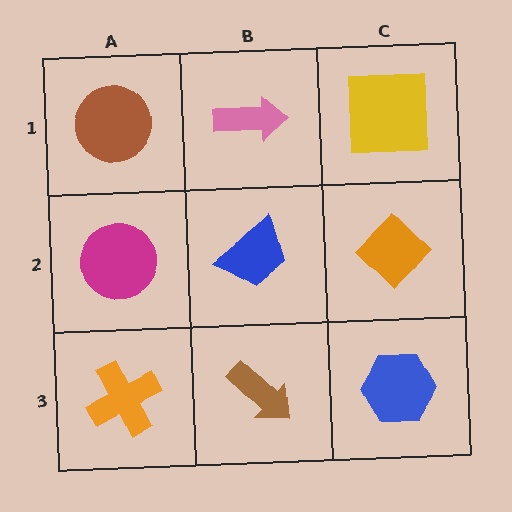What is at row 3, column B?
A brown arrow.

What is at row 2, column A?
A magenta circle.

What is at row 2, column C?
An orange diamond.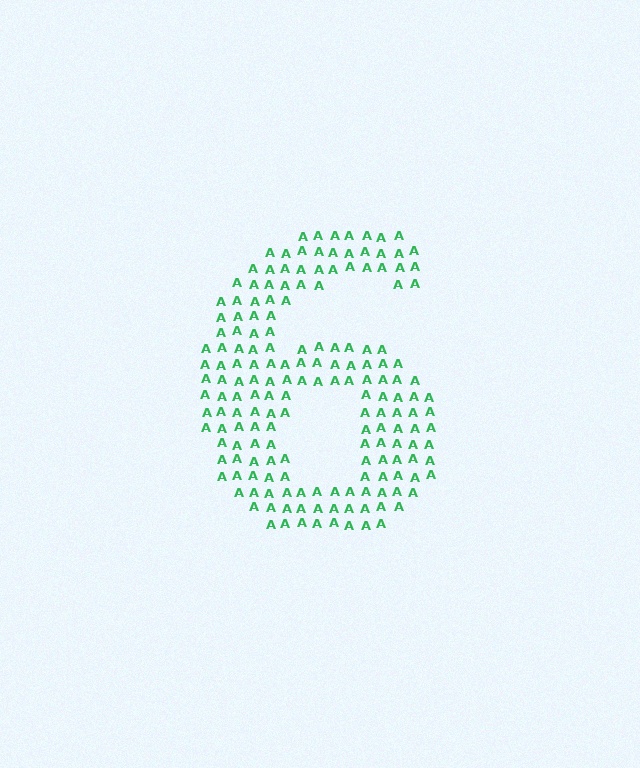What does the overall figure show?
The overall figure shows the digit 6.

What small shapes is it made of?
It is made of small letter A's.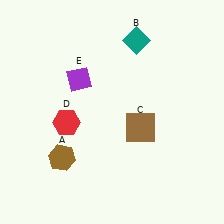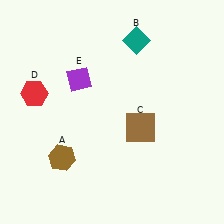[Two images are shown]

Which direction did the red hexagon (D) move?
The red hexagon (D) moved left.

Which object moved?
The red hexagon (D) moved left.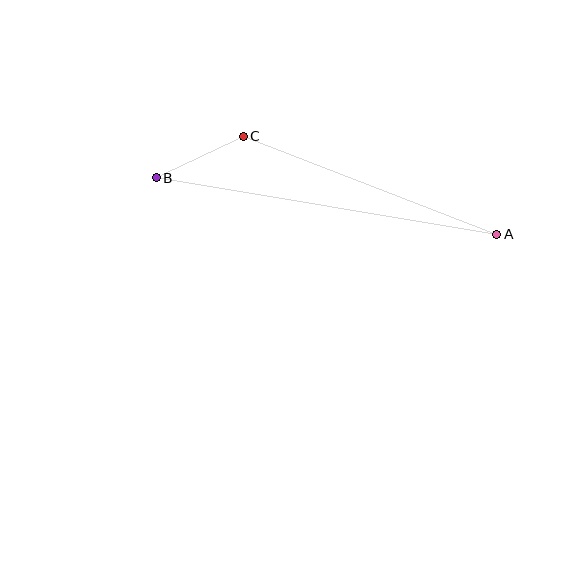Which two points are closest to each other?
Points B and C are closest to each other.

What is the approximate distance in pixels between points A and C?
The distance between A and C is approximately 272 pixels.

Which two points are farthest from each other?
Points A and B are farthest from each other.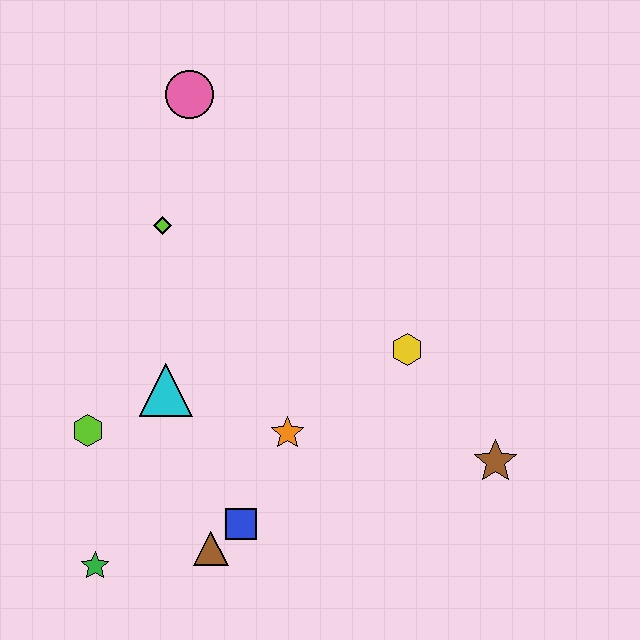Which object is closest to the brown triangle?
The blue square is closest to the brown triangle.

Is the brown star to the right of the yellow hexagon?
Yes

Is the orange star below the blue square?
No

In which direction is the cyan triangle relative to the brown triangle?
The cyan triangle is above the brown triangle.